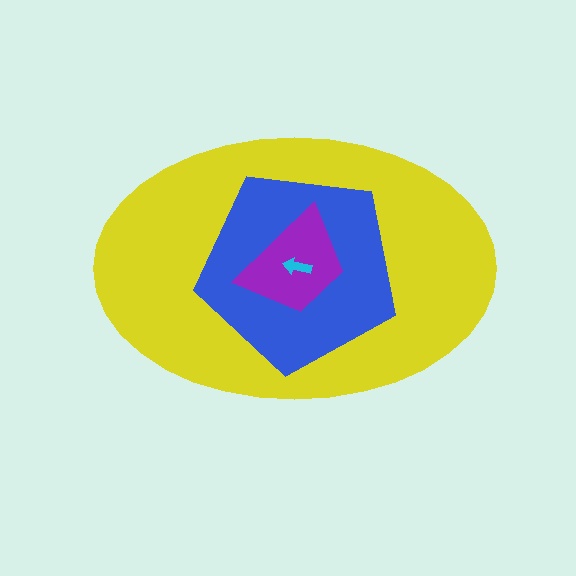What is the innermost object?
The cyan arrow.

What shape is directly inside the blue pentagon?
The purple trapezoid.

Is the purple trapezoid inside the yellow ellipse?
Yes.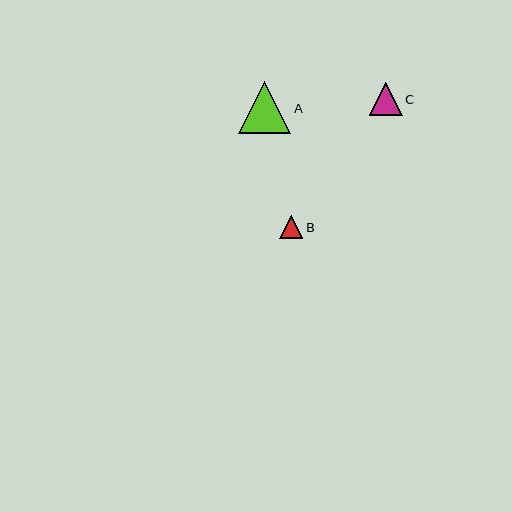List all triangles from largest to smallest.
From largest to smallest: A, C, B.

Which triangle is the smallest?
Triangle B is the smallest with a size of approximately 23 pixels.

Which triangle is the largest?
Triangle A is the largest with a size of approximately 52 pixels.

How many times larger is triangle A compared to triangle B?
Triangle A is approximately 2.2 times the size of triangle B.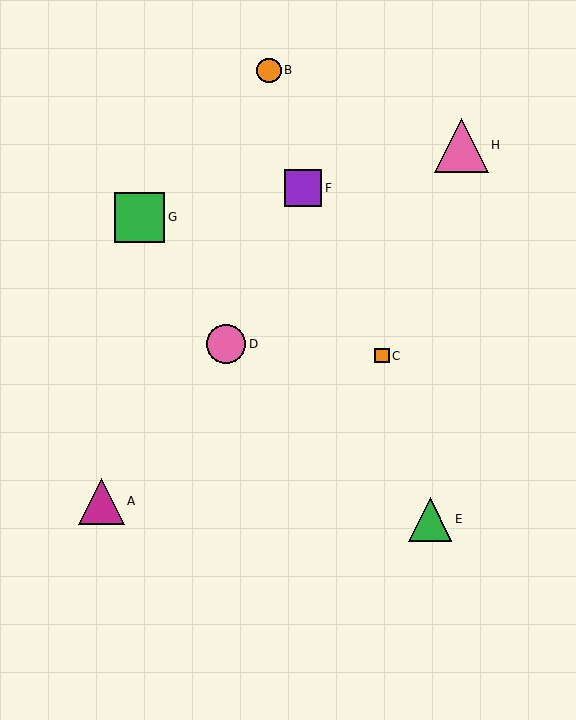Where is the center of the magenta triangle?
The center of the magenta triangle is at (102, 501).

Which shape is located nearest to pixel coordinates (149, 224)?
The green square (labeled G) at (140, 217) is nearest to that location.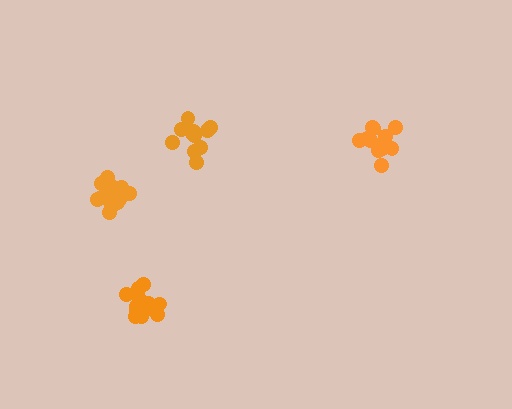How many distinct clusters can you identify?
There are 4 distinct clusters.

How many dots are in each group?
Group 1: 16 dots, Group 2: 18 dots, Group 3: 13 dots, Group 4: 12 dots (59 total).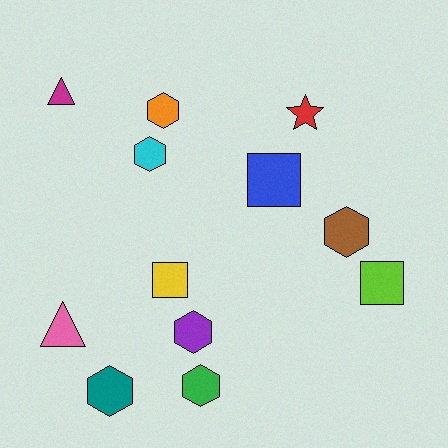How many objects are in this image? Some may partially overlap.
There are 12 objects.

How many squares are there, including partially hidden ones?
There are 3 squares.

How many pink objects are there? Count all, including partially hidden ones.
There is 1 pink object.